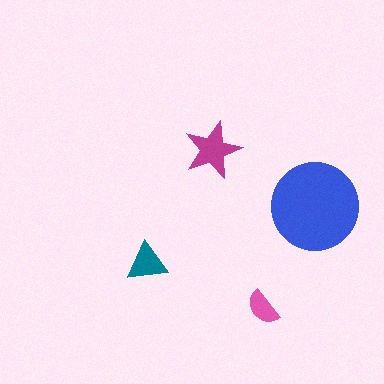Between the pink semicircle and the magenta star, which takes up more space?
The magenta star.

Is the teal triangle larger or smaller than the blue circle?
Smaller.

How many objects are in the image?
There are 4 objects in the image.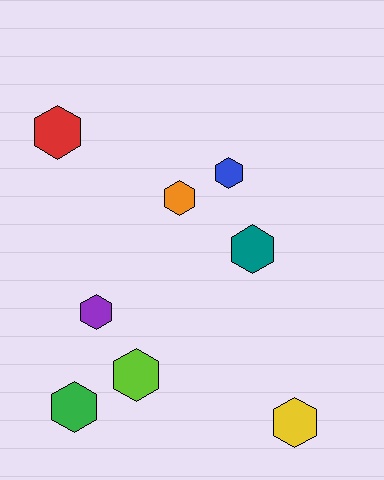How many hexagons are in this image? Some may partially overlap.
There are 8 hexagons.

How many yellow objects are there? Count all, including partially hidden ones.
There is 1 yellow object.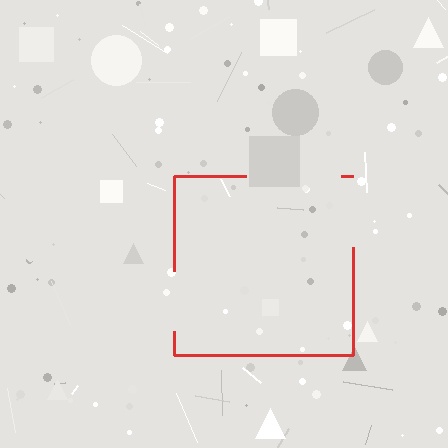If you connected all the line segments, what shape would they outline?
They would outline a square.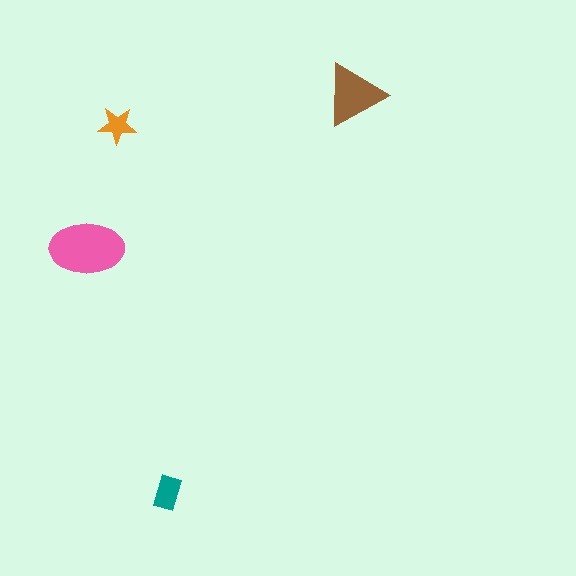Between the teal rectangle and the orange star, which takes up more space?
The teal rectangle.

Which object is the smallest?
The orange star.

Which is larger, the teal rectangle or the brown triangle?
The brown triangle.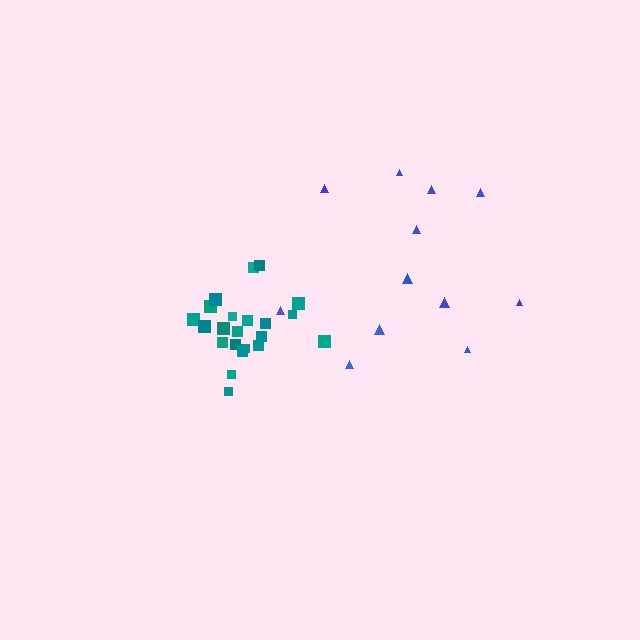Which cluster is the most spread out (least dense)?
Blue.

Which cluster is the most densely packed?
Teal.